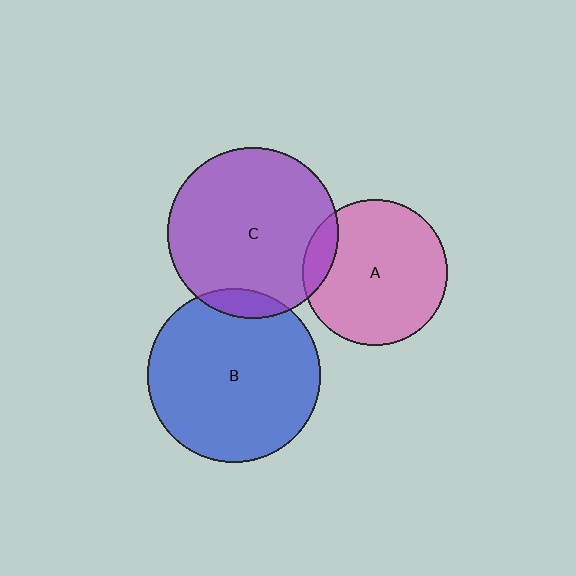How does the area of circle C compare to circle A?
Approximately 1.4 times.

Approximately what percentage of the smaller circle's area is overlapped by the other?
Approximately 10%.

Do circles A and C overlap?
Yes.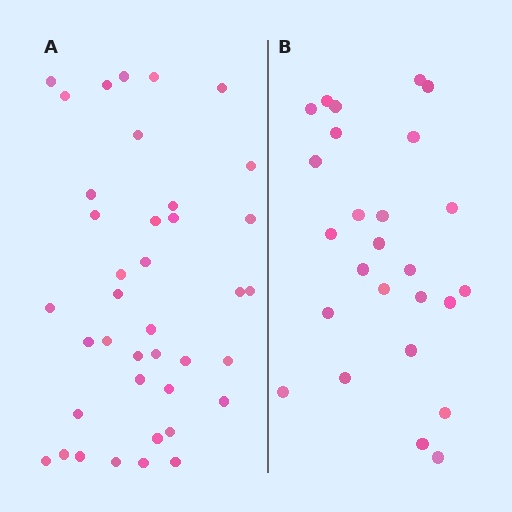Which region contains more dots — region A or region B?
Region A (the left region) has more dots.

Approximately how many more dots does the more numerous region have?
Region A has approximately 15 more dots than region B.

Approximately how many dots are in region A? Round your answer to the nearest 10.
About 40 dots. (The exact count is 39, which rounds to 40.)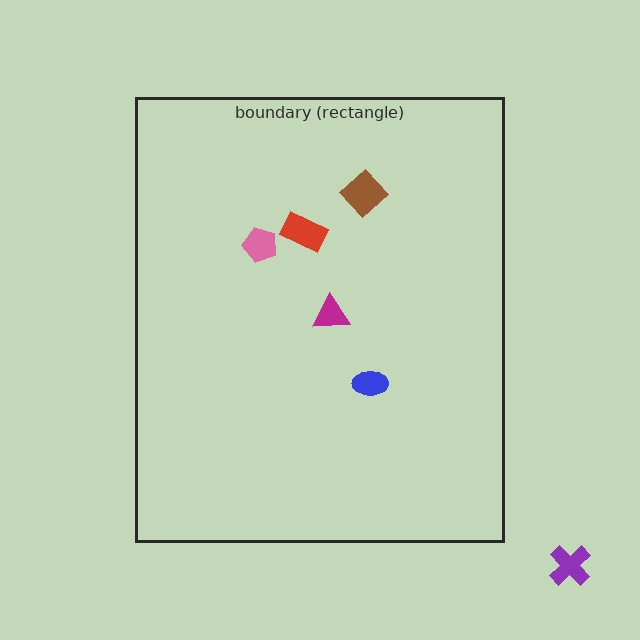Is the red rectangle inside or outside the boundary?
Inside.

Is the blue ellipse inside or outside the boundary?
Inside.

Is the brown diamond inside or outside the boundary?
Inside.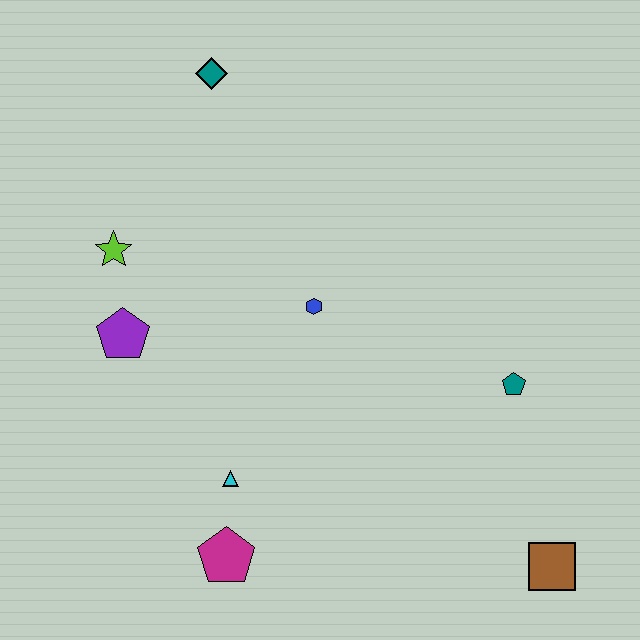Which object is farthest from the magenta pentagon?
The teal diamond is farthest from the magenta pentagon.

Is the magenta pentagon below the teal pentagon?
Yes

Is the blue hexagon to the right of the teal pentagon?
No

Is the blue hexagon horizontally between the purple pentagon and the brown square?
Yes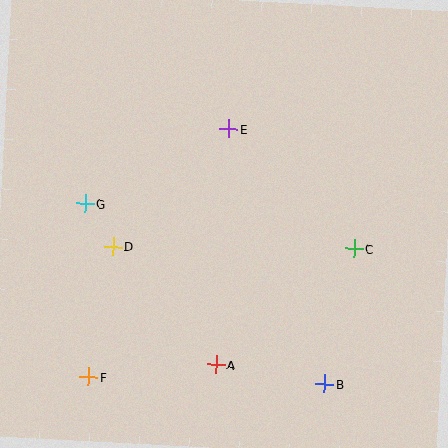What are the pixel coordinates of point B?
Point B is at (325, 384).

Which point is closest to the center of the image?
Point E at (229, 129) is closest to the center.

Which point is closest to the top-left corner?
Point G is closest to the top-left corner.